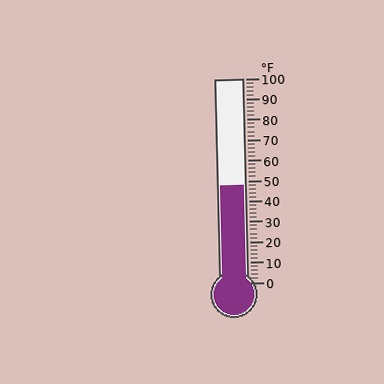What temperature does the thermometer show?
The thermometer shows approximately 48°F.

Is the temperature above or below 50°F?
The temperature is below 50°F.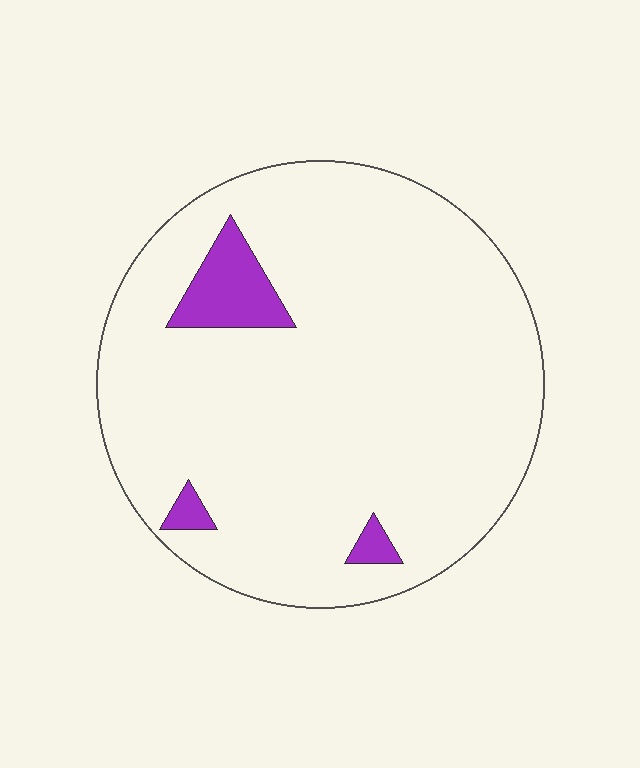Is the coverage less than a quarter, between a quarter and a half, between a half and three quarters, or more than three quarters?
Less than a quarter.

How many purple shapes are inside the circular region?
3.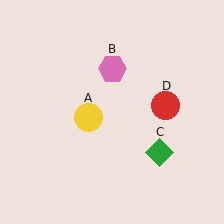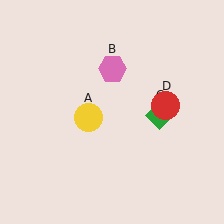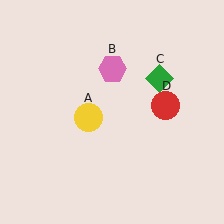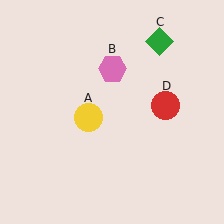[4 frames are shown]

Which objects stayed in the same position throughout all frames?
Yellow circle (object A) and pink hexagon (object B) and red circle (object D) remained stationary.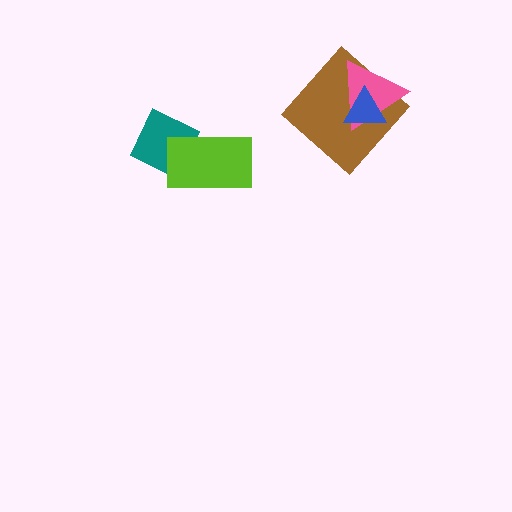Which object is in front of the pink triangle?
The blue triangle is in front of the pink triangle.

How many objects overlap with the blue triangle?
2 objects overlap with the blue triangle.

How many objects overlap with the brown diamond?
2 objects overlap with the brown diamond.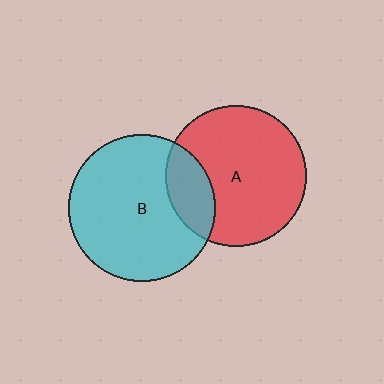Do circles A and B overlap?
Yes.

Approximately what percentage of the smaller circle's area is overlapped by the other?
Approximately 20%.